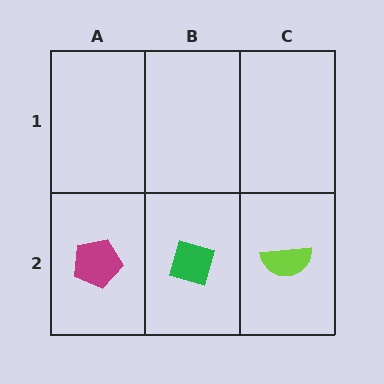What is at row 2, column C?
A lime semicircle.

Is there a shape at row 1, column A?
No, that cell is empty.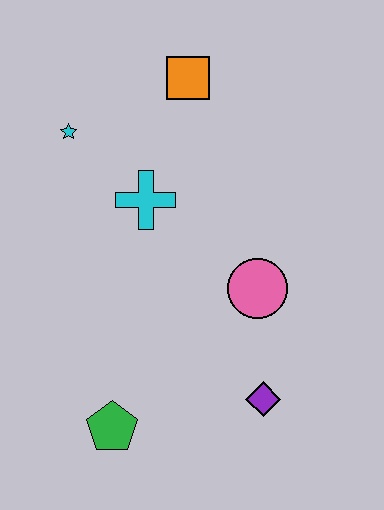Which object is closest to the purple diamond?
The pink circle is closest to the purple diamond.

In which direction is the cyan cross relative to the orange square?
The cyan cross is below the orange square.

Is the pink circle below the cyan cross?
Yes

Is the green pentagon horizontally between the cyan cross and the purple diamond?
No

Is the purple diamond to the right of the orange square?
Yes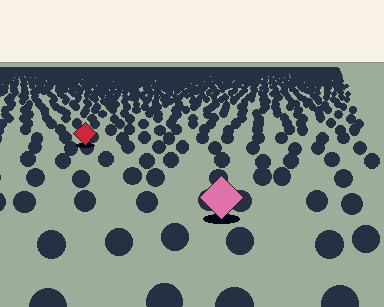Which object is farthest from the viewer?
The red diamond is farthest from the viewer. It appears smaller and the ground texture around it is denser.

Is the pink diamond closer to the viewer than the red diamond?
Yes. The pink diamond is closer — you can tell from the texture gradient: the ground texture is coarser near it.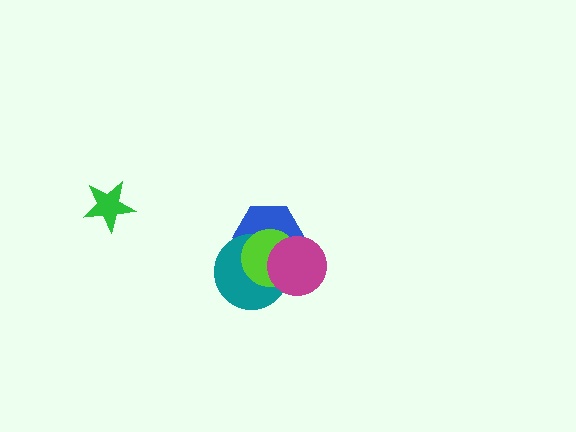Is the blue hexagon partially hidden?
Yes, it is partially covered by another shape.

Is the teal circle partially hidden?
Yes, it is partially covered by another shape.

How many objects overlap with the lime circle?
3 objects overlap with the lime circle.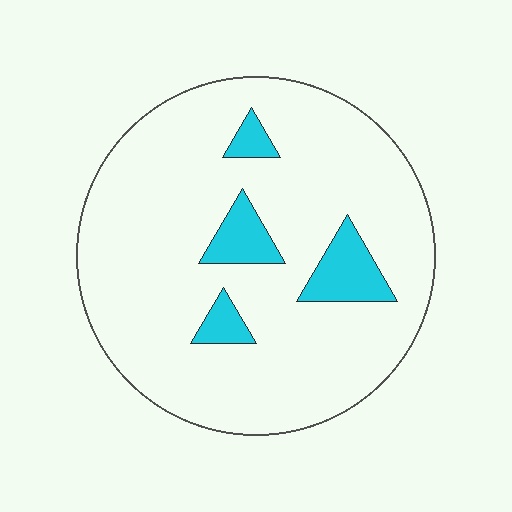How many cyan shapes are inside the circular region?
4.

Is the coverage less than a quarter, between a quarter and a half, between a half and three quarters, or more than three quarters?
Less than a quarter.